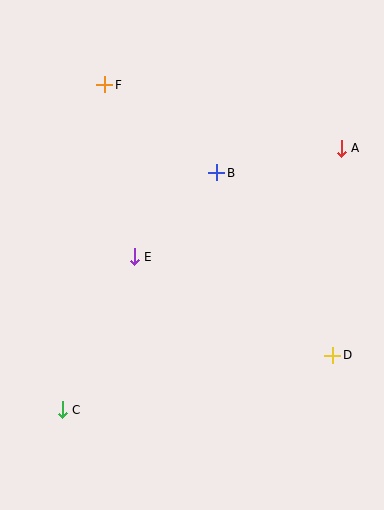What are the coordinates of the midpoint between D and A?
The midpoint between D and A is at (337, 252).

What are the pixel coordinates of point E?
Point E is at (134, 257).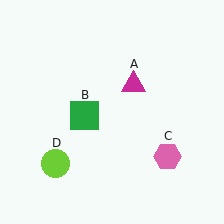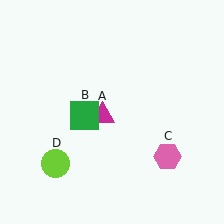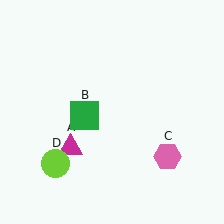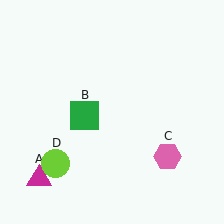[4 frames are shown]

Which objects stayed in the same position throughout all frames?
Green square (object B) and pink hexagon (object C) and lime circle (object D) remained stationary.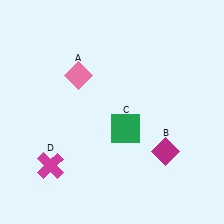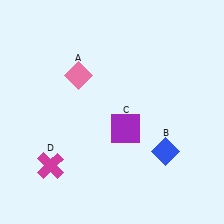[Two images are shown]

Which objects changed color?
B changed from magenta to blue. C changed from green to purple.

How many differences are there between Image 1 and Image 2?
There are 2 differences between the two images.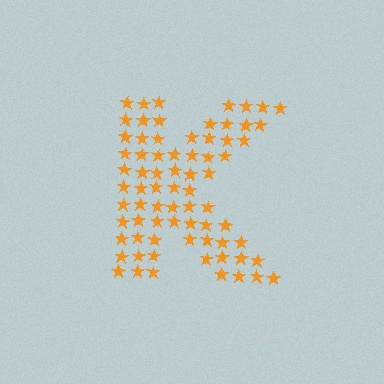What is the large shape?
The large shape is the letter K.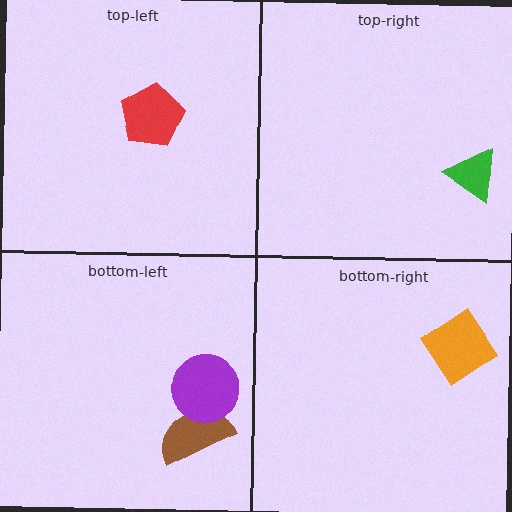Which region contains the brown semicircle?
The bottom-left region.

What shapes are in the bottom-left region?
The brown semicircle, the purple circle.